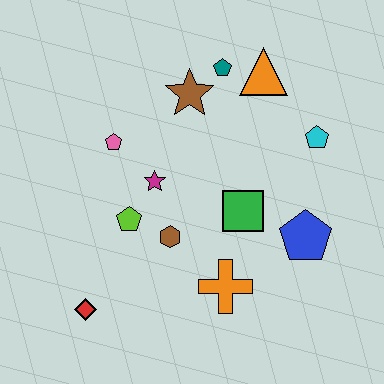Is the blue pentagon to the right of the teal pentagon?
Yes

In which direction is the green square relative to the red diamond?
The green square is to the right of the red diamond.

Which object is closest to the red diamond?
The lime pentagon is closest to the red diamond.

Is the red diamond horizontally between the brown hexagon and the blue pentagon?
No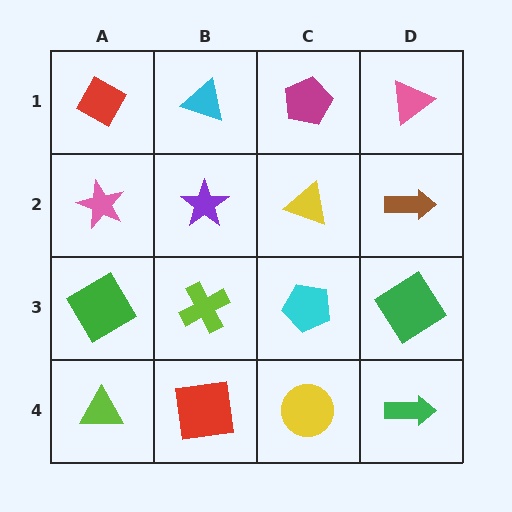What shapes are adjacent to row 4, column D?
A green diamond (row 3, column D), a yellow circle (row 4, column C).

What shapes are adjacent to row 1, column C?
A yellow triangle (row 2, column C), a cyan triangle (row 1, column B), a pink triangle (row 1, column D).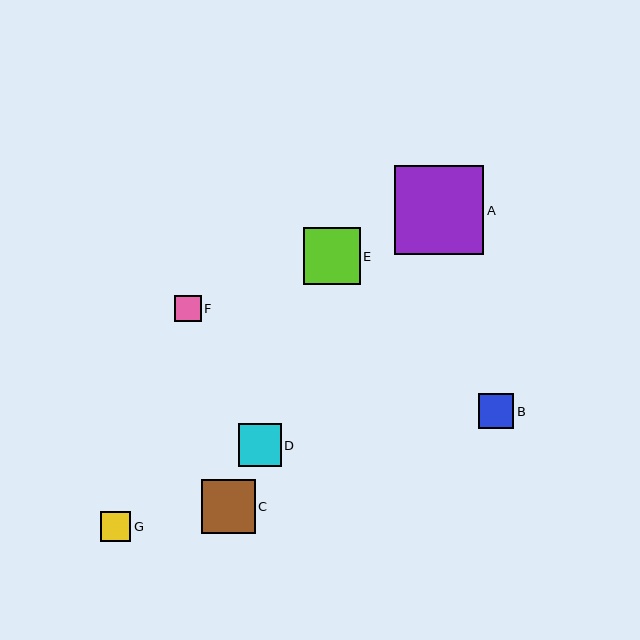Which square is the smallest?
Square F is the smallest with a size of approximately 27 pixels.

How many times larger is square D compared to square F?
Square D is approximately 1.6 times the size of square F.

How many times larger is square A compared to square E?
Square A is approximately 1.6 times the size of square E.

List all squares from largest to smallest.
From largest to smallest: A, E, C, D, B, G, F.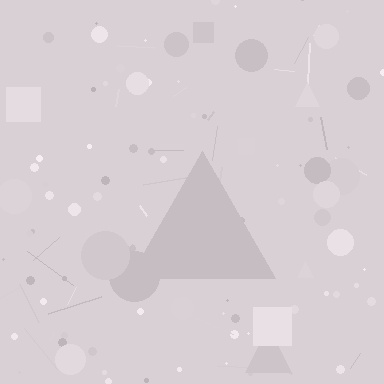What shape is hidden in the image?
A triangle is hidden in the image.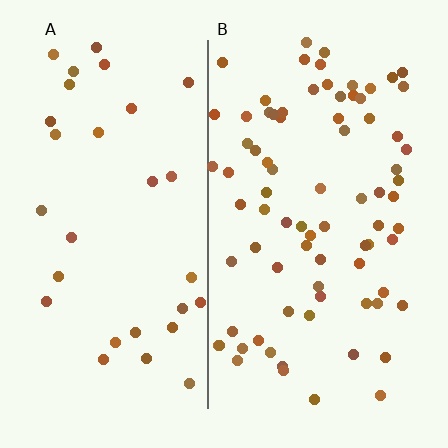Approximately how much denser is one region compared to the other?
Approximately 2.6× — region B over region A.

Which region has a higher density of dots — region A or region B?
B (the right).